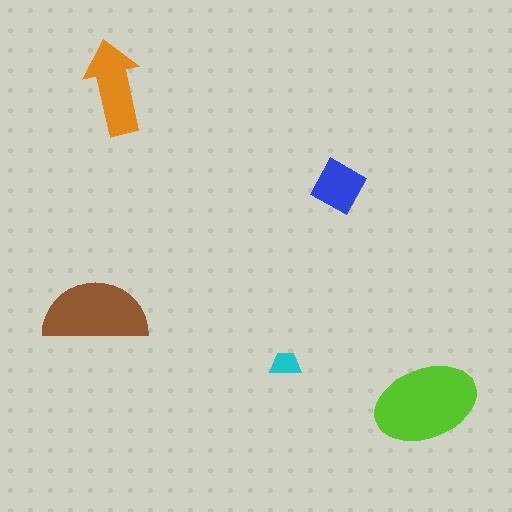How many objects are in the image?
There are 5 objects in the image.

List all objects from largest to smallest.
The lime ellipse, the brown semicircle, the orange arrow, the blue square, the cyan trapezoid.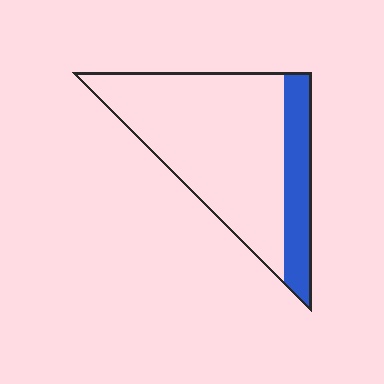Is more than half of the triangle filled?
No.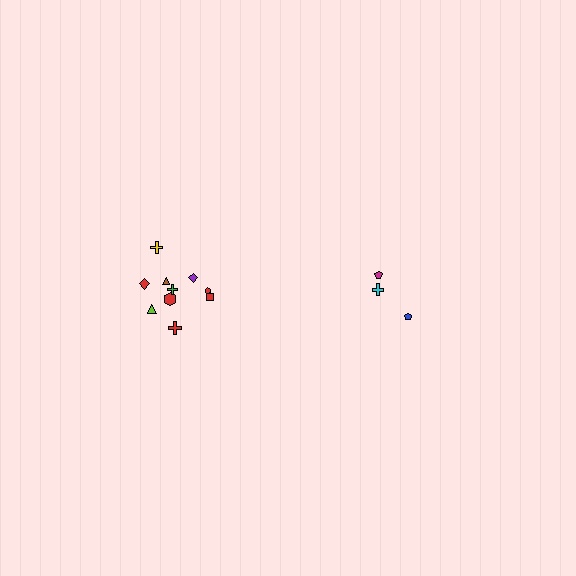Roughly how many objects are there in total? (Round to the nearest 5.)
Roughly 15 objects in total.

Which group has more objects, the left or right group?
The left group.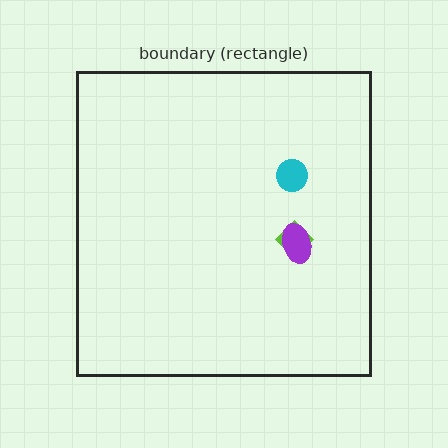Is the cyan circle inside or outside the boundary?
Inside.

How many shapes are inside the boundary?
3 inside, 0 outside.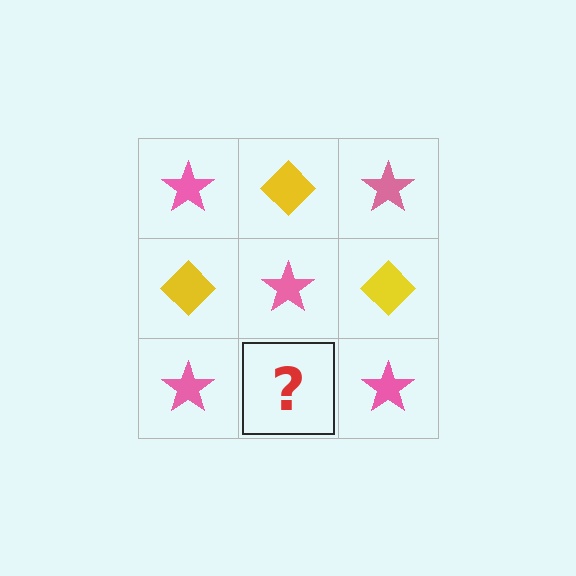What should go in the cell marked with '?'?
The missing cell should contain a yellow diamond.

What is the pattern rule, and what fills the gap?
The rule is that it alternates pink star and yellow diamond in a checkerboard pattern. The gap should be filled with a yellow diamond.